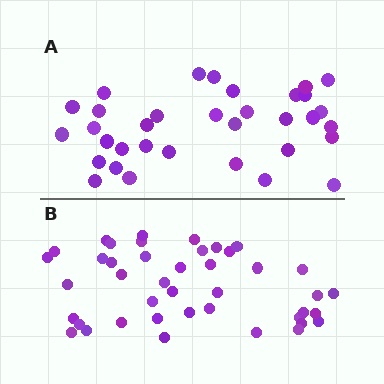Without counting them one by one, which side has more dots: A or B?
Region B (the bottom region) has more dots.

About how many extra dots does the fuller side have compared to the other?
Region B has roughly 8 or so more dots than region A.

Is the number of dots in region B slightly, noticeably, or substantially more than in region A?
Region B has only slightly more — the two regions are fairly close. The ratio is roughly 1.2 to 1.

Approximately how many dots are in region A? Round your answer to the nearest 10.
About 30 dots. (The exact count is 34, which rounds to 30.)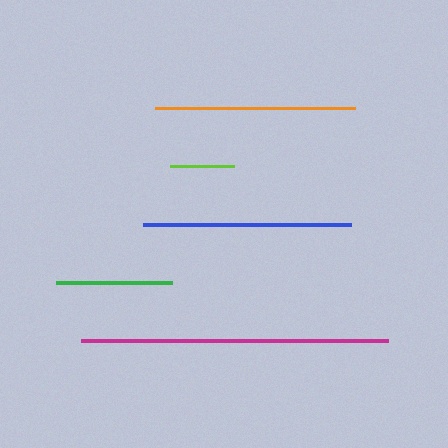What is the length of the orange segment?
The orange segment is approximately 200 pixels long.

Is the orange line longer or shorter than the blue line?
The blue line is longer than the orange line.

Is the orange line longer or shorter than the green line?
The orange line is longer than the green line.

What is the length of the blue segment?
The blue segment is approximately 208 pixels long.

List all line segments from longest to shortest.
From longest to shortest: magenta, blue, orange, green, lime.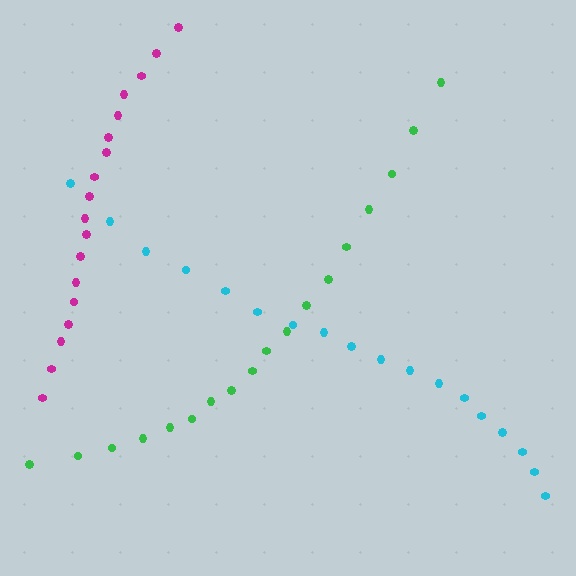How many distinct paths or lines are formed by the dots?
There are 3 distinct paths.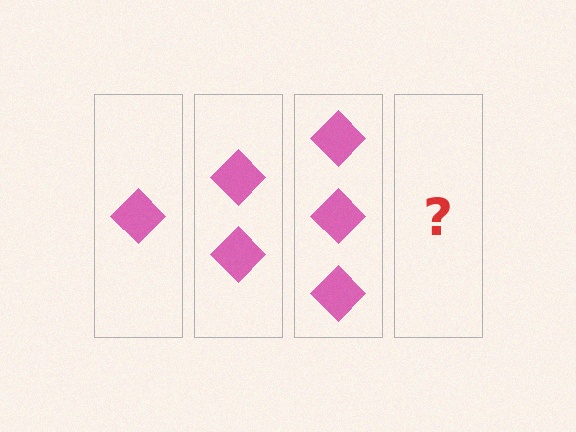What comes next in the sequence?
The next element should be 4 diamonds.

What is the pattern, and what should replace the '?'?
The pattern is that each step adds one more diamond. The '?' should be 4 diamonds.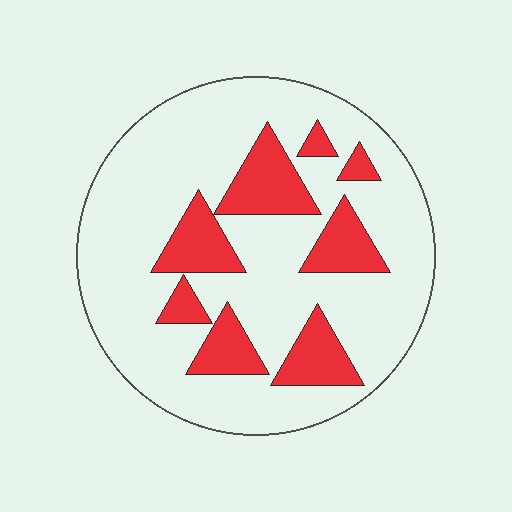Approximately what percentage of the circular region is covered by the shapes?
Approximately 25%.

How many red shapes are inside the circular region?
8.